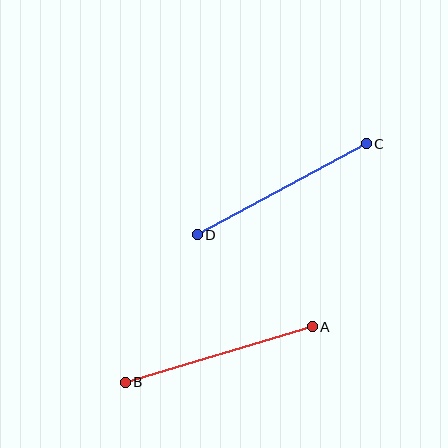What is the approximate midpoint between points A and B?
The midpoint is at approximately (219, 355) pixels.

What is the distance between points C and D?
The distance is approximately 192 pixels.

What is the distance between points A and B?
The distance is approximately 195 pixels.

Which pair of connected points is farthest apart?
Points A and B are farthest apart.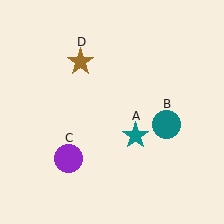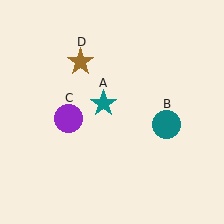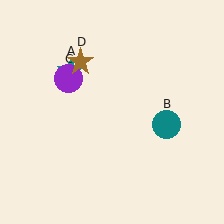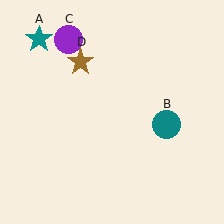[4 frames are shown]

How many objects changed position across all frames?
2 objects changed position: teal star (object A), purple circle (object C).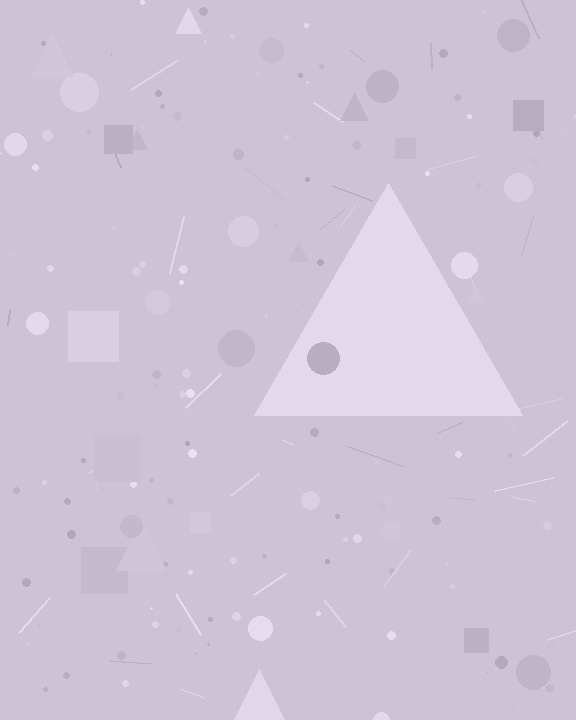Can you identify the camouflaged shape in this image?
The camouflaged shape is a triangle.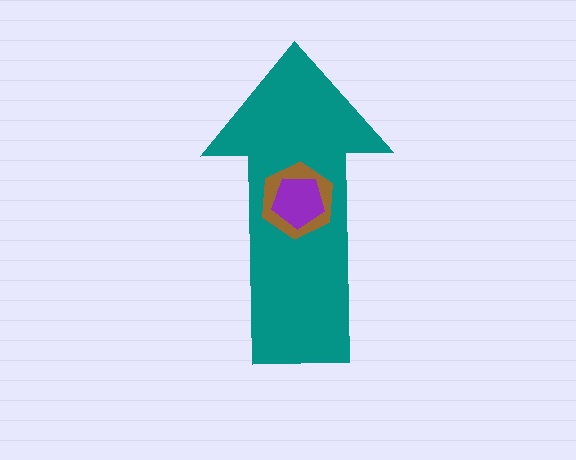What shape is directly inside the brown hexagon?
The purple pentagon.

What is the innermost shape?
The purple pentagon.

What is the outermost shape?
The teal arrow.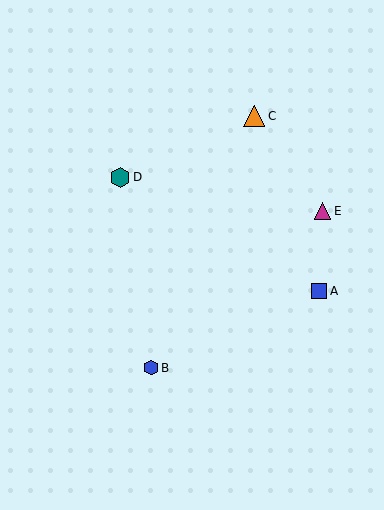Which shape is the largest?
The orange triangle (labeled C) is the largest.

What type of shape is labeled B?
Shape B is a blue hexagon.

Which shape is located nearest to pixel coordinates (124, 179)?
The teal hexagon (labeled D) at (120, 177) is nearest to that location.